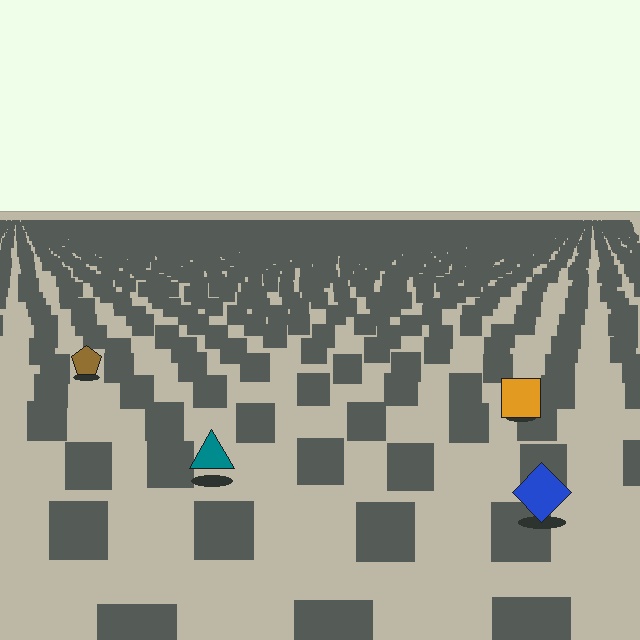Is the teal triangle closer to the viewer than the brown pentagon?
Yes. The teal triangle is closer — you can tell from the texture gradient: the ground texture is coarser near it.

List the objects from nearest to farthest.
From nearest to farthest: the blue diamond, the teal triangle, the orange square, the brown pentagon.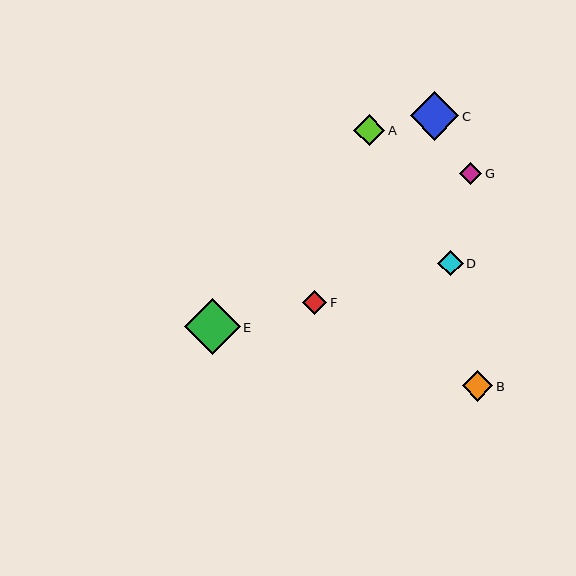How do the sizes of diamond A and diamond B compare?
Diamond A and diamond B are approximately the same size.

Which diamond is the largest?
Diamond E is the largest with a size of approximately 56 pixels.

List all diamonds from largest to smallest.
From largest to smallest: E, C, A, B, D, F, G.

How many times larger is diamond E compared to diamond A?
Diamond E is approximately 1.8 times the size of diamond A.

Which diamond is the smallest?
Diamond G is the smallest with a size of approximately 22 pixels.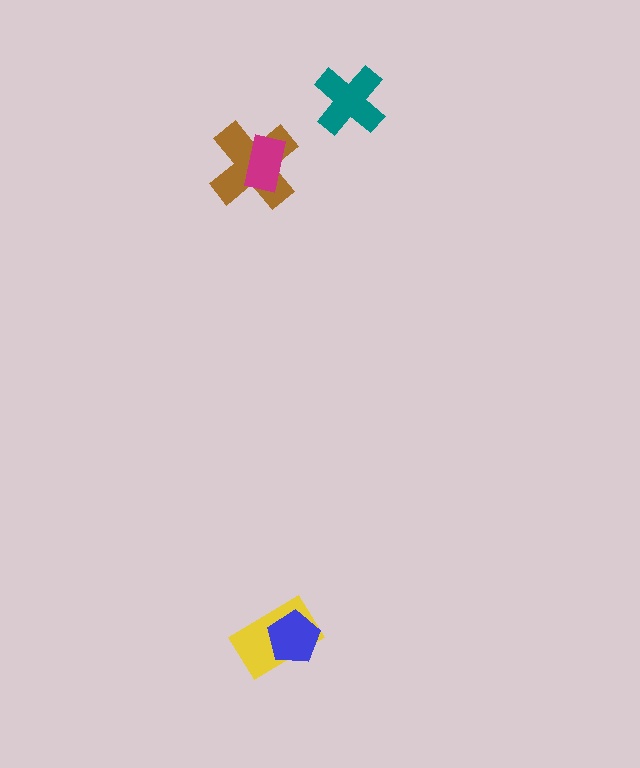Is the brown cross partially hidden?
Yes, it is partially covered by another shape.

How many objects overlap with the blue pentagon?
1 object overlaps with the blue pentagon.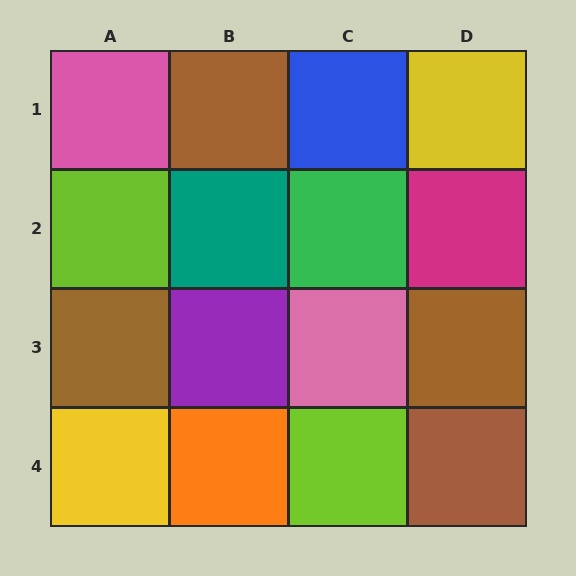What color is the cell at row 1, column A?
Pink.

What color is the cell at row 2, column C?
Green.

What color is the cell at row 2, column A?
Lime.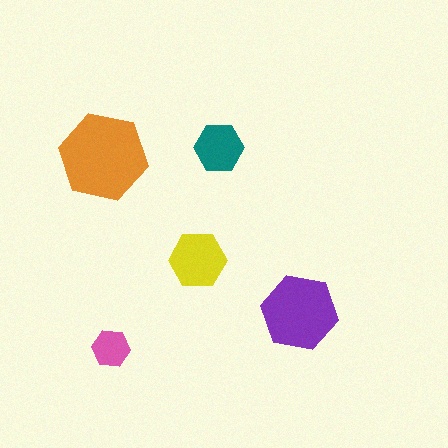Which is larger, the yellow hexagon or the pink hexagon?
The yellow one.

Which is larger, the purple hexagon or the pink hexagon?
The purple one.